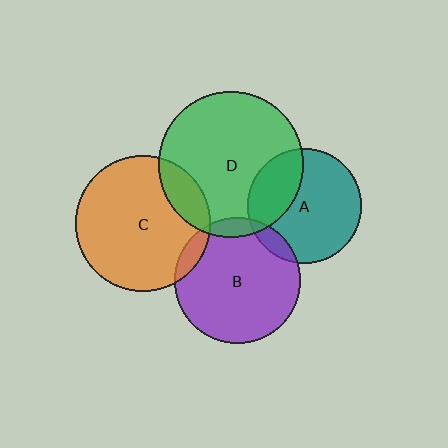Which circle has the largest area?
Circle D (green).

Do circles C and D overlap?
Yes.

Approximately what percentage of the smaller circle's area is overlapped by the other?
Approximately 15%.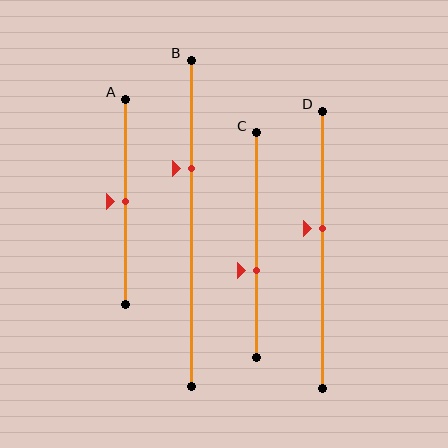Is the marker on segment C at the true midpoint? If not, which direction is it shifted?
No, the marker on segment C is shifted downward by about 11% of the segment length.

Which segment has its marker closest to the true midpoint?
Segment A has its marker closest to the true midpoint.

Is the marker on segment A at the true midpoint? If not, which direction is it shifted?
Yes, the marker on segment A is at the true midpoint.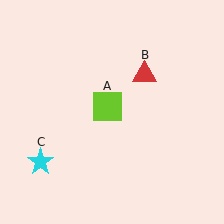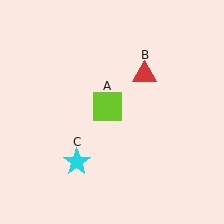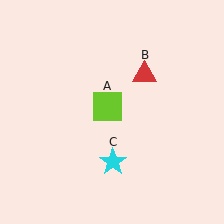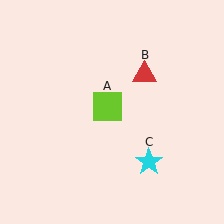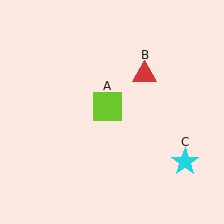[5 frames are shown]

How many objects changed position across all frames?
1 object changed position: cyan star (object C).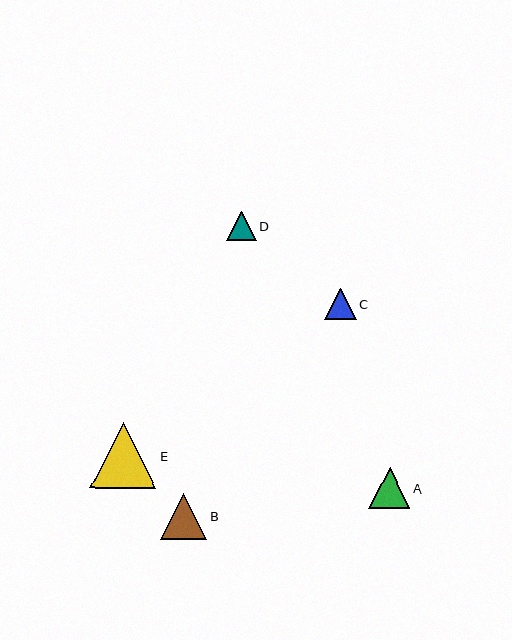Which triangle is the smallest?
Triangle D is the smallest with a size of approximately 29 pixels.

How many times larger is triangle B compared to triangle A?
Triangle B is approximately 1.1 times the size of triangle A.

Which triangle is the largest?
Triangle E is the largest with a size of approximately 66 pixels.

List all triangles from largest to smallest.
From largest to smallest: E, B, A, C, D.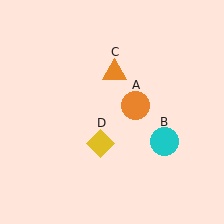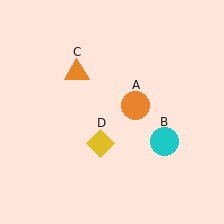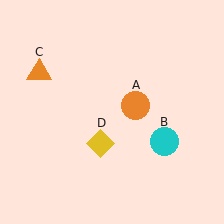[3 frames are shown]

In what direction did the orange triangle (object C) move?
The orange triangle (object C) moved left.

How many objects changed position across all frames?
1 object changed position: orange triangle (object C).